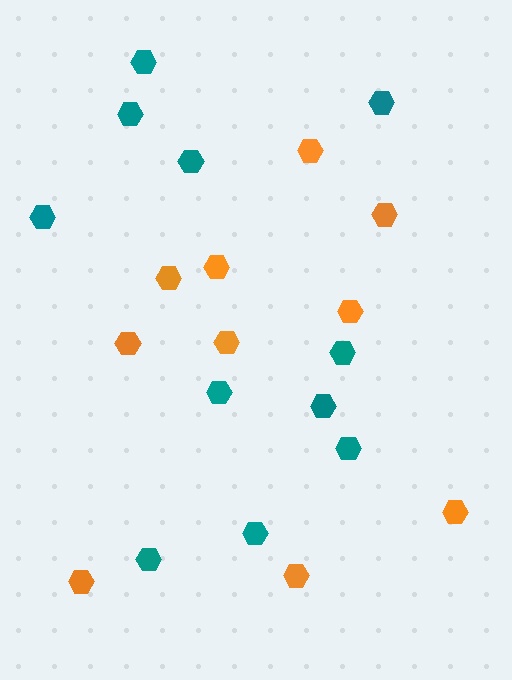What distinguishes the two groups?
There are 2 groups: one group of orange hexagons (10) and one group of teal hexagons (11).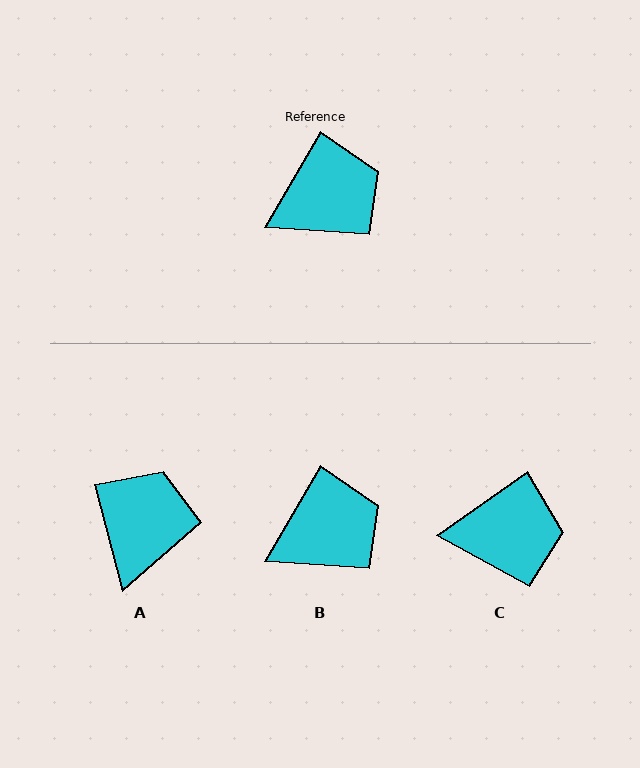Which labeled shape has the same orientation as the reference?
B.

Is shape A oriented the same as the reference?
No, it is off by about 45 degrees.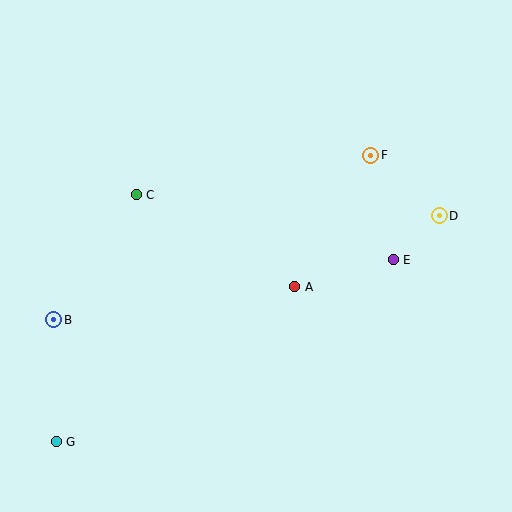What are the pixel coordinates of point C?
Point C is at (136, 195).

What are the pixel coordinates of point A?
Point A is at (295, 287).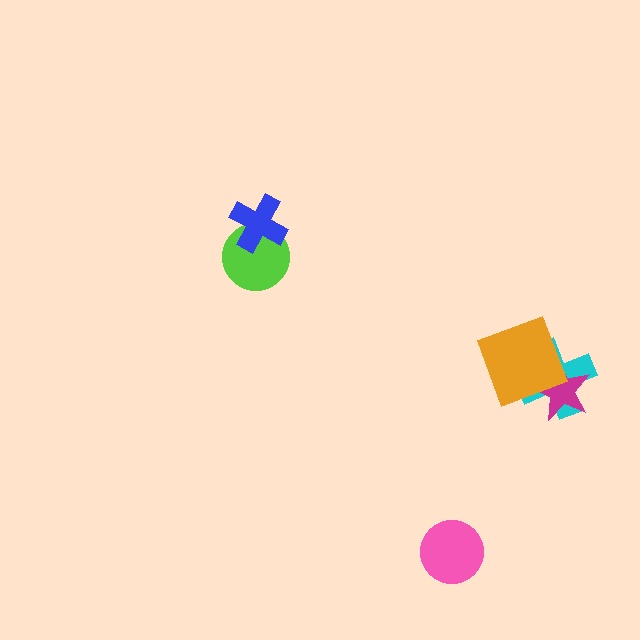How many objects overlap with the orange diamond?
2 objects overlap with the orange diamond.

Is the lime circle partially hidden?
Yes, it is partially covered by another shape.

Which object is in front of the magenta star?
The orange diamond is in front of the magenta star.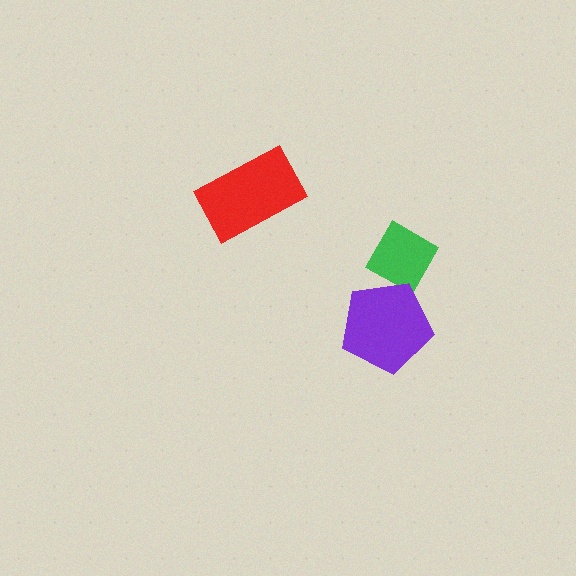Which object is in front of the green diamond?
The purple pentagon is in front of the green diamond.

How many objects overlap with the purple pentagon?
1 object overlaps with the purple pentagon.